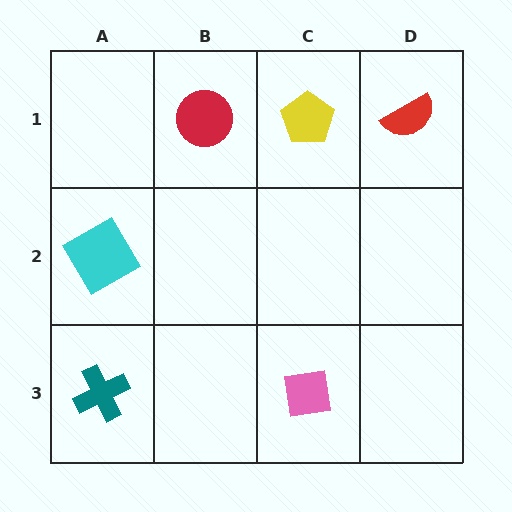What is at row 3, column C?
A pink square.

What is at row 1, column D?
A red semicircle.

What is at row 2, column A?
A cyan diamond.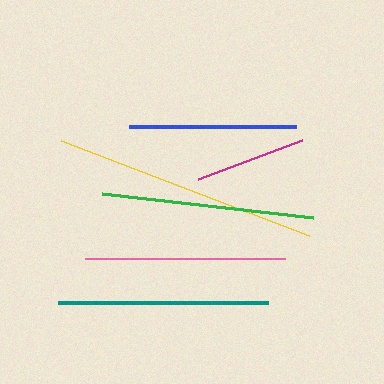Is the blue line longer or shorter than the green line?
The green line is longer than the blue line.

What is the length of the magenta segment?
The magenta segment is approximately 111 pixels long.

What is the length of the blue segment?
The blue segment is approximately 168 pixels long.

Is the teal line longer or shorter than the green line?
The green line is longer than the teal line.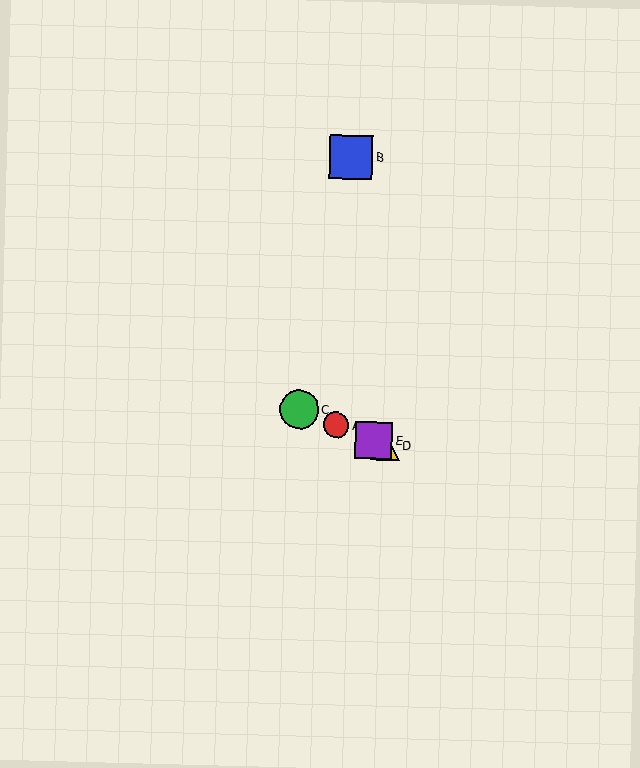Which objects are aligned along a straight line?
Objects A, C, D, E are aligned along a straight line.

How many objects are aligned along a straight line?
4 objects (A, C, D, E) are aligned along a straight line.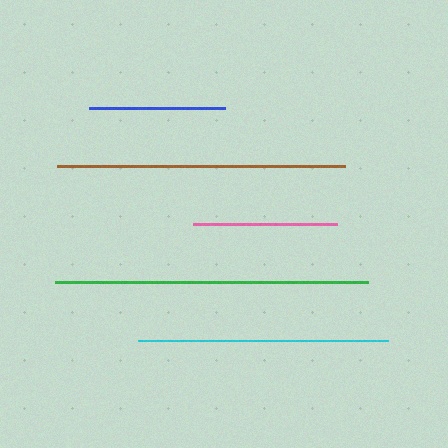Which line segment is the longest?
The green line is the longest at approximately 314 pixels.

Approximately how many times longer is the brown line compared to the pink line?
The brown line is approximately 2.0 times the length of the pink line.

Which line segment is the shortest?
The blue line is the shortest at approximately 136 pixels.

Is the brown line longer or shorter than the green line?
The green line is longer than the brown line.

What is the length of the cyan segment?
The cyan segment is approximately 250 pixels long.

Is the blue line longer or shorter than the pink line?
The pink line is longer than the blue line.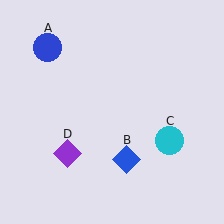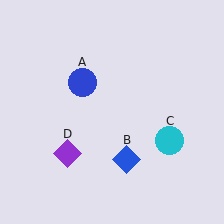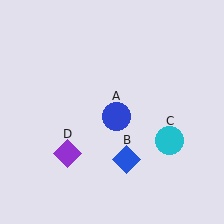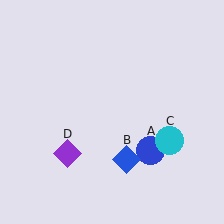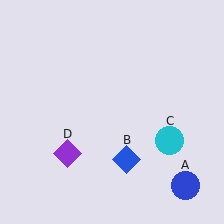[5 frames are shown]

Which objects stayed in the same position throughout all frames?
Blue diamond (object B) and cyan circle (object C) and purple diamond (object D) remained stationary.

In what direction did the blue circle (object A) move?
The blue circle (object A) moved down and to the right.